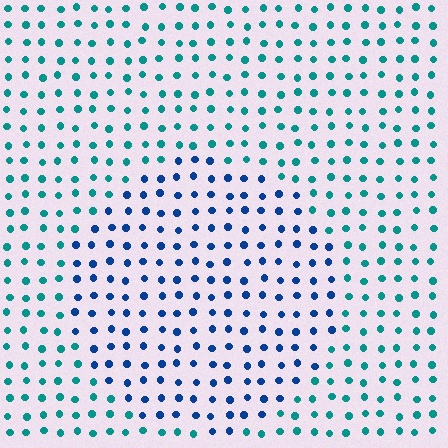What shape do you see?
I see a circle.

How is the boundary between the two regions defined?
The boundary is defined purely by a slight shift in hue (about 41 degrees). Spacing, size, and orientation are identical on both sides.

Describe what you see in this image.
The image is filled with small teal elements in a uniform arrangement. A circle-shaped region is visible where the elements are tinted to a slightly different hue, forming a subtle color boundary.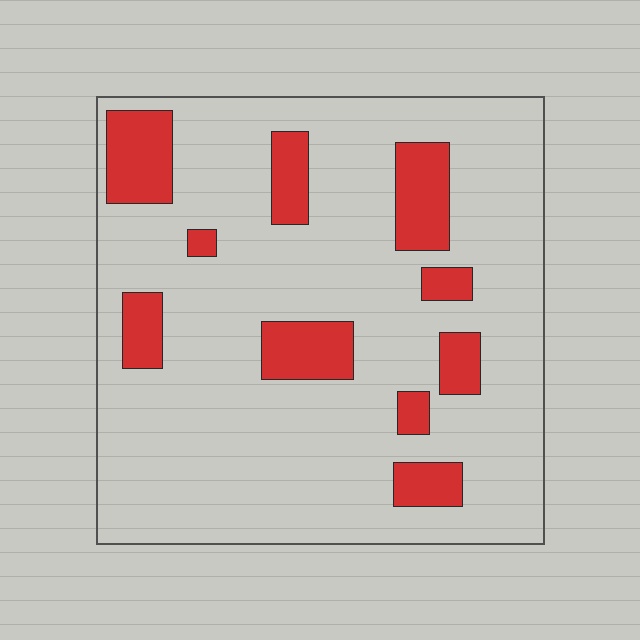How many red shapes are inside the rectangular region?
10.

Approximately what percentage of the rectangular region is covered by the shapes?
Approximately 15%.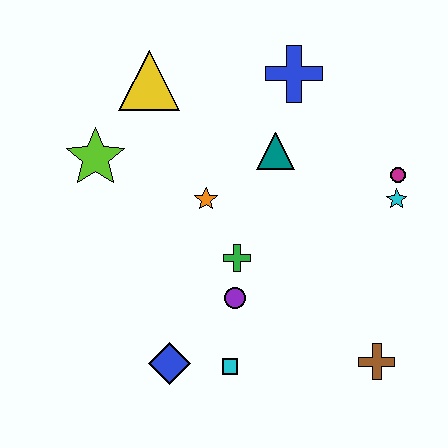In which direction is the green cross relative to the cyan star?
The green cross is to the left of the cyan star.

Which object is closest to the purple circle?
The green cross is closest to the purple circle.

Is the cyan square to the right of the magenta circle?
No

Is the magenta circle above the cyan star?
Yes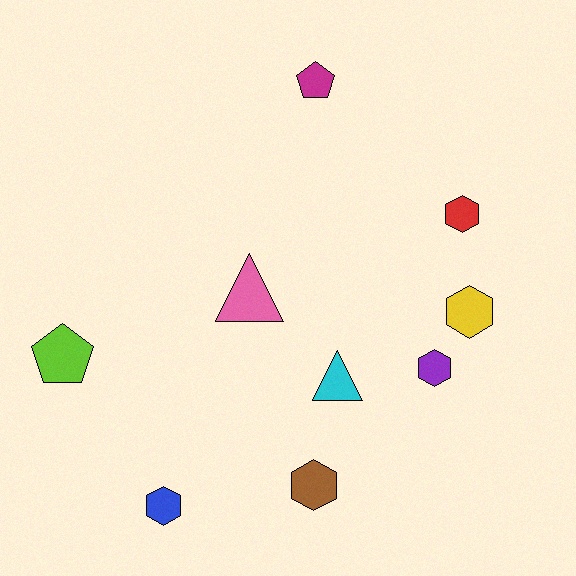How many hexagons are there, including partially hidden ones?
There are 5 hexagons.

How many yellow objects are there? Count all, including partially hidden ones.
There is 1 yellow object.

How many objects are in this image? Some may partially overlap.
There are 9 objects.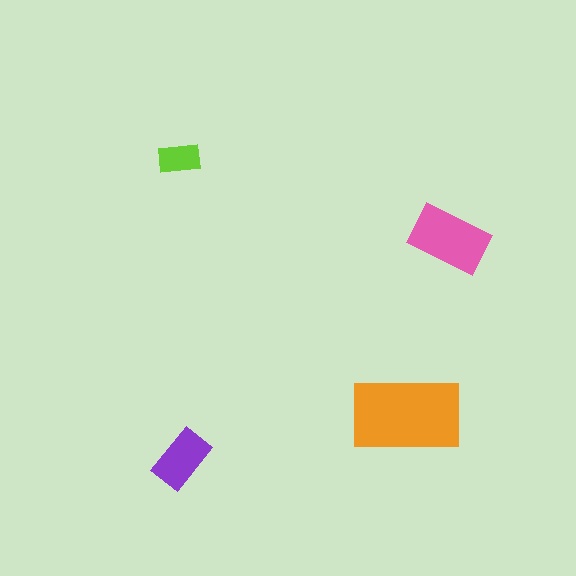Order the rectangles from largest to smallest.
the orange one, the pink one, the purple one, the lime one.